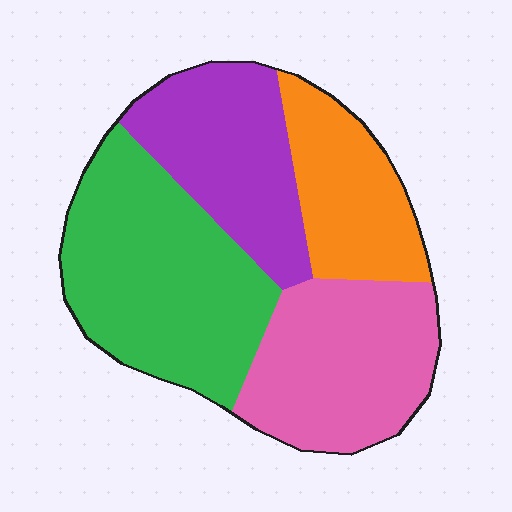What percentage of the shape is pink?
Pink takes up about one quarter (1/4) of the shape.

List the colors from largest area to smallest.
From largest to smallest: green, pink, purple, orange.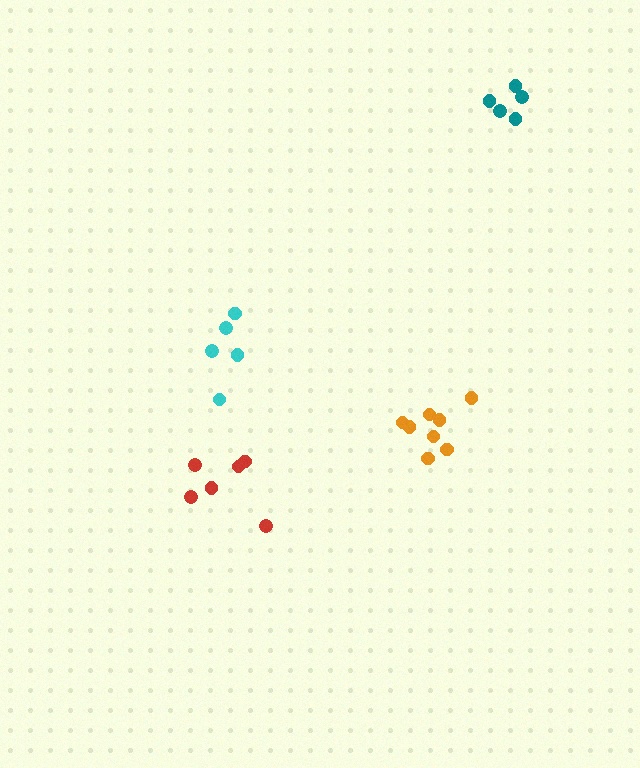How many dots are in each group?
Group 1: 8 dots, Group 2: 6 dots, Group 3: 5 dots, Group 4: 5 dots (24 total).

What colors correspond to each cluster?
The clusters are colored: orange, red, teal, cyan.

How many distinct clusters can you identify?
There are 4 distinct clusters.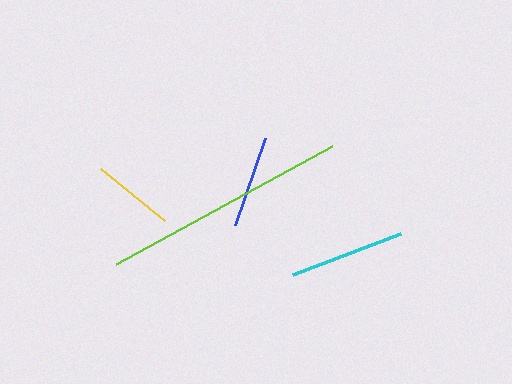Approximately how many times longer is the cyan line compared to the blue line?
The cyan line is approximately 1.3 times the length of the blue line.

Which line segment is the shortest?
The yellow line is the shortest at approximately 83 pixels.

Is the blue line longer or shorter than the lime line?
The lime line is longer than the blue line.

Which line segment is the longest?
The lime line is the longest at approximately 246 pixels.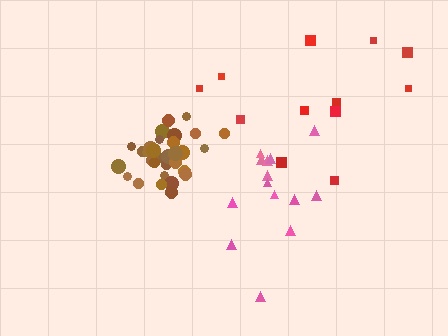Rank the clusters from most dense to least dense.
brown, pink, red.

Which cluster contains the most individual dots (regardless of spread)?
Brown (32).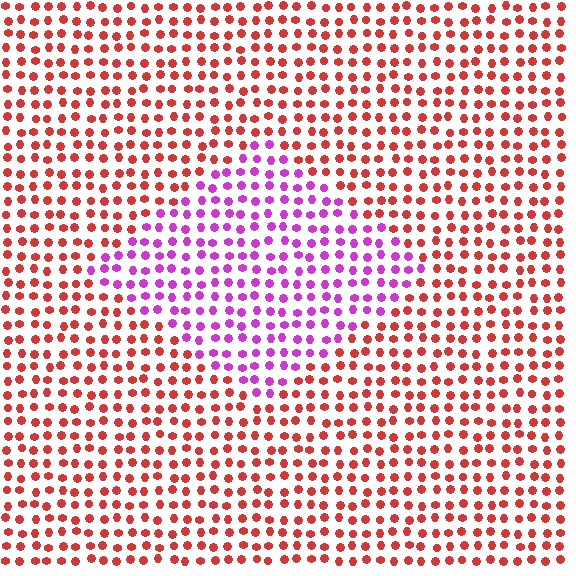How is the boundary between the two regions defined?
The boundary is defined purely by a slight shift in hue (about 61 degrees). Spacing, size, and orientation are identical on both sides.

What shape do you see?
I see a diamond.